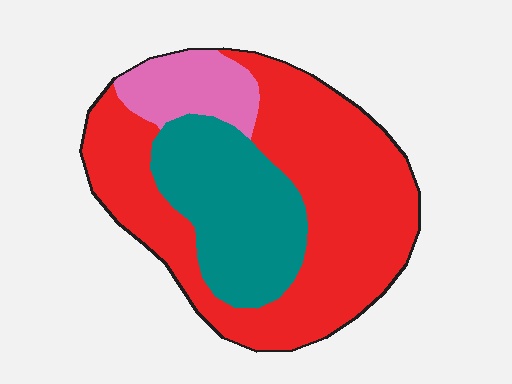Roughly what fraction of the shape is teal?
Teal takes up between a quarter and a half of the shape.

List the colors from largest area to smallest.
From largest to smallest: red, teal, pink.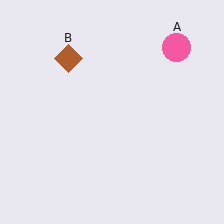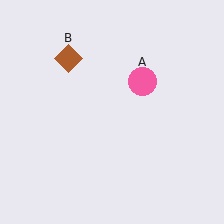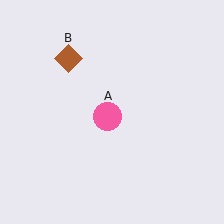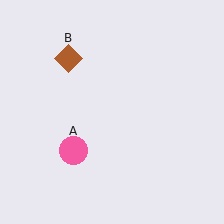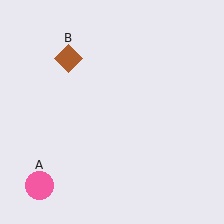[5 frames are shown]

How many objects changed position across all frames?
1 object changed position: pink circle (object A).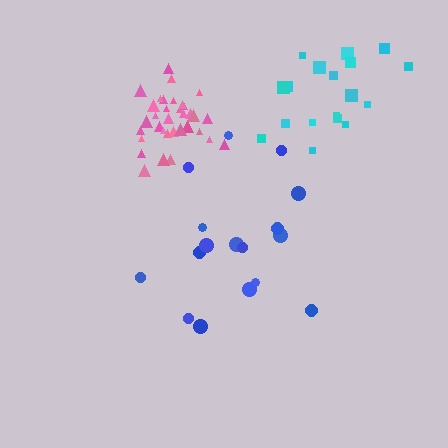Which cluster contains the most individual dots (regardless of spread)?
Pink (34).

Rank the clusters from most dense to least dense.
pink, cyan, blue.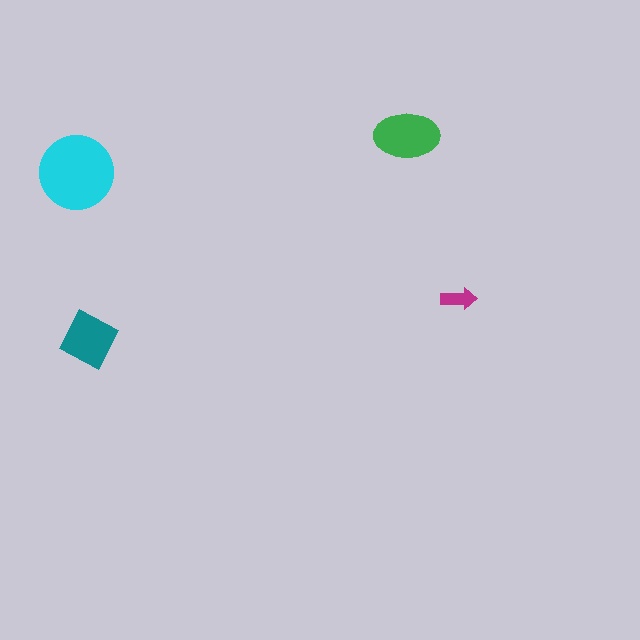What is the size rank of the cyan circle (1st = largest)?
1st.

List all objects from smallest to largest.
The magenta arrow, the teal square, the green ellipse, the cyan circle.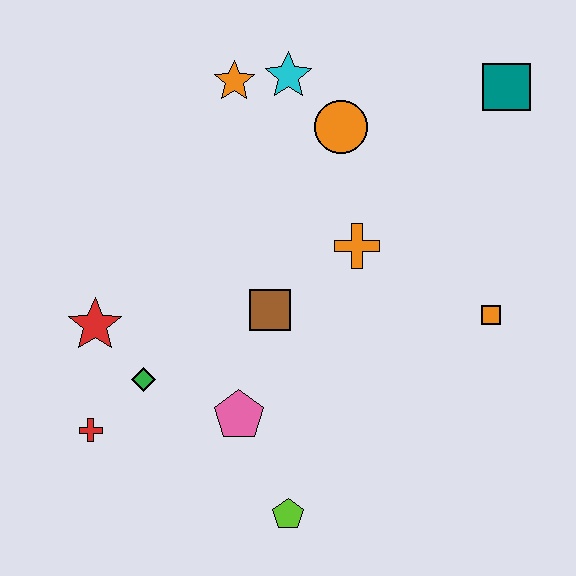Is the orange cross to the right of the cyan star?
Yes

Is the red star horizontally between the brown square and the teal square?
No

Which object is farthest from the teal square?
The red cross is farthest from the teal square.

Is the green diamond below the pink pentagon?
No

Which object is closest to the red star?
The green diamond is closest to the red star.